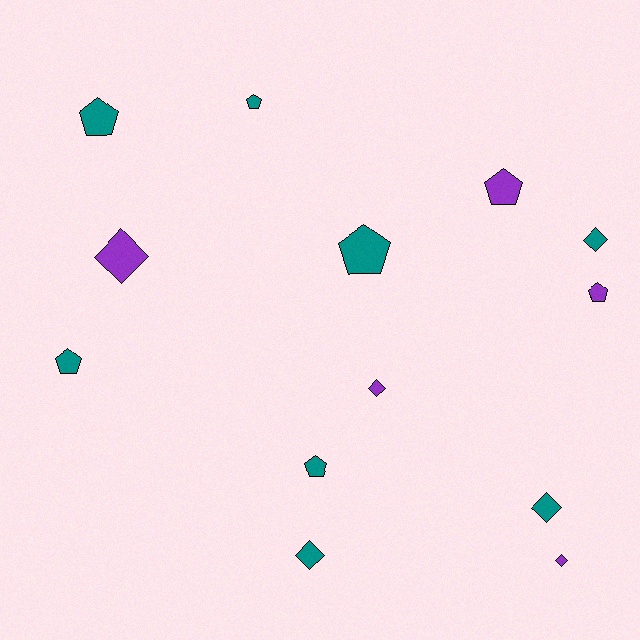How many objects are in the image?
There are 13 objects.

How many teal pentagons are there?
There are 5 teal pentagons.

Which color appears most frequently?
Teal, with 8 objects.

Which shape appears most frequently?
Pentagon, with 7 objects.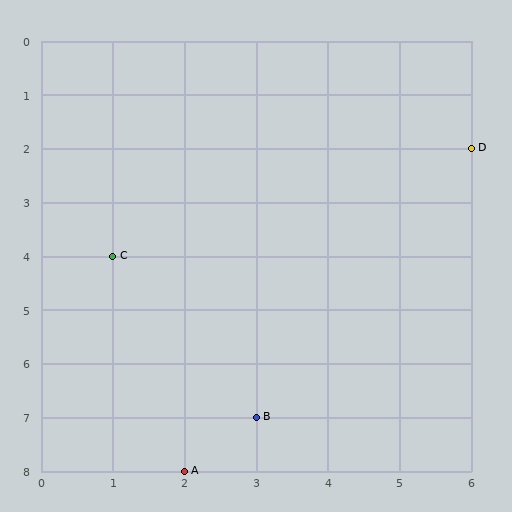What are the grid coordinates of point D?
Point D is at grid coordinates (6, 2).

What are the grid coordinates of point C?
Point C is at grid coordinates (1, 4).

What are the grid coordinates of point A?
Point A is at grid coordinates (2, 8).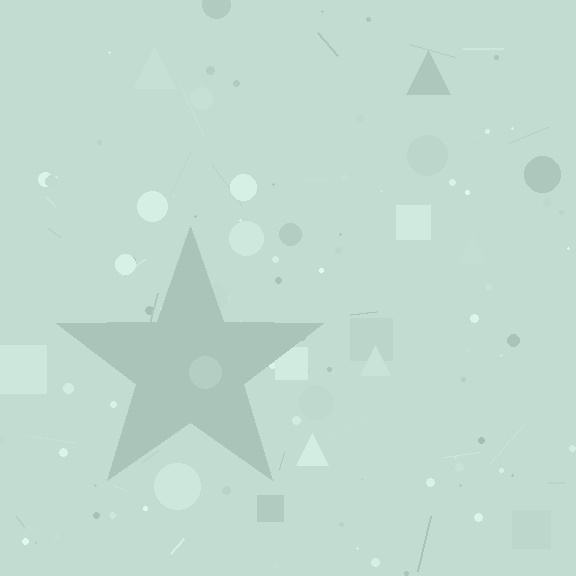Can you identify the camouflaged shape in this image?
The camouflaged shape is a star.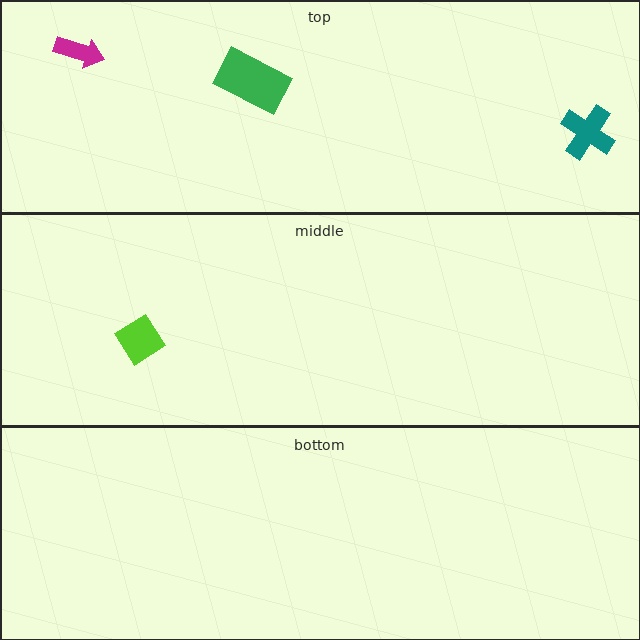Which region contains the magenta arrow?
The top region.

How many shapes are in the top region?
3.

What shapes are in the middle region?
The lime diamond.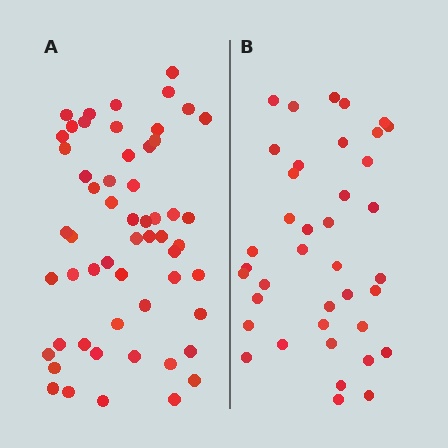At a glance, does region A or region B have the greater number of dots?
Region A (the left region) has more dots.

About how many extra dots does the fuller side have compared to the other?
Region A has approximately 15 more dots than region B.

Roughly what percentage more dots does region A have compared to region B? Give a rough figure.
About 45% more.